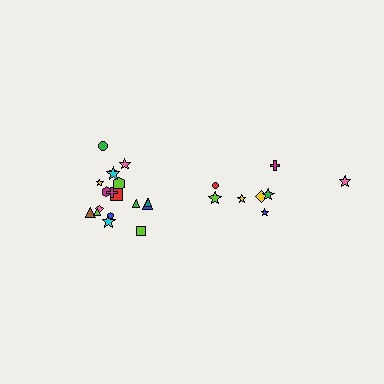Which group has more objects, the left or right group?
The left group.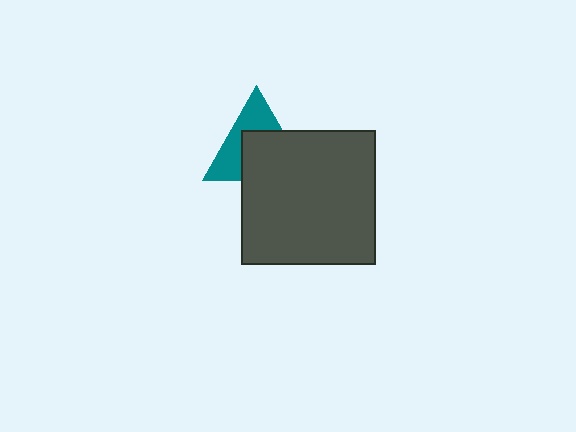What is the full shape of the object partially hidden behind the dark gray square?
The partially hidden object is a teal triangle.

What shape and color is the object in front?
The object in front is a dark gray square.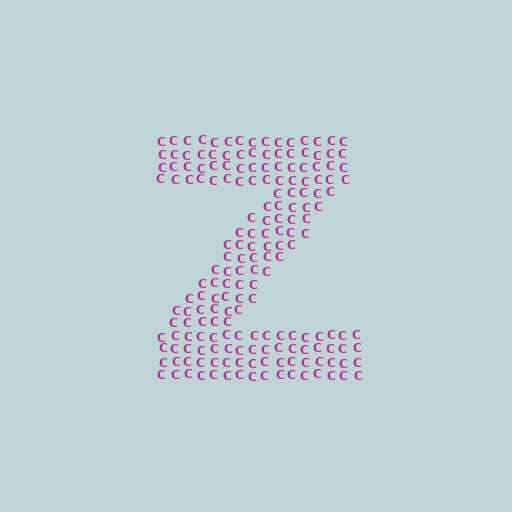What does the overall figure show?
The overall figure shows the letter Z.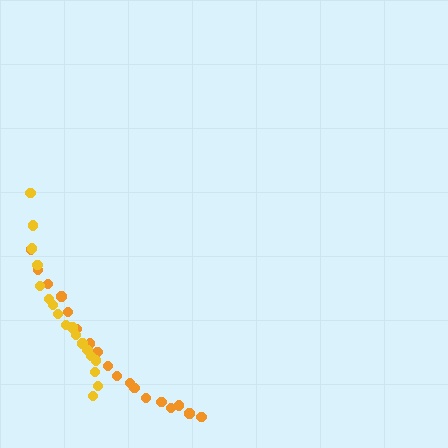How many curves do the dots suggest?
There are 2 distinct paths.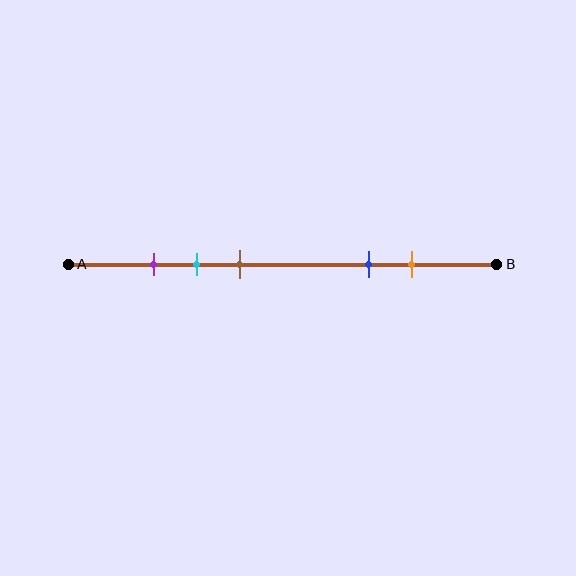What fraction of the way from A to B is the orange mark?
The orange mark is approximately 80% (0.8) of the way from A to B.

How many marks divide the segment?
There are 5 marks dividing the segment.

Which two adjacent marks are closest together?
The purple and cyan marks are the closest adjacent pair.